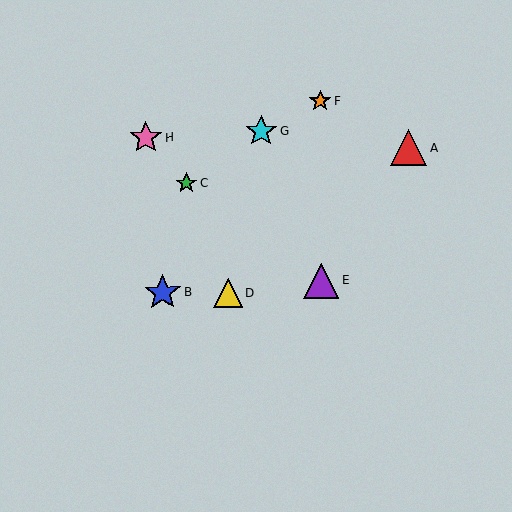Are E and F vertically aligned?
Yes, both are at x≈321.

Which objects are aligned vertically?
Objects E, F are aligned vertically.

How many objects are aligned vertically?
2 objects (E, F) are aligned vertically.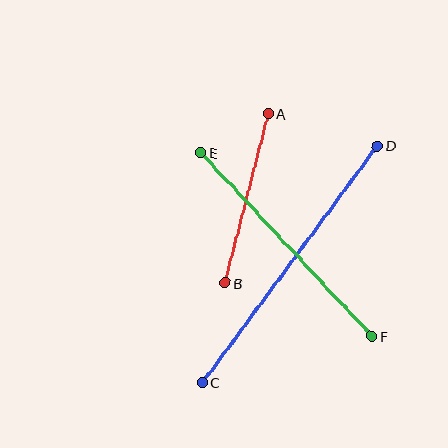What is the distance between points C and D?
The distance is approximately 294 pixels.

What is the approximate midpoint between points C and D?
The midpoint is at approximately (290, 264) pixels.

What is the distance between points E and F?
The distance is approximately 251 pixels.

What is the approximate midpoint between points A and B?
The midpoint is at approximately (247, 198) pixels.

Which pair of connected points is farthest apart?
Points C and D are farthest apart.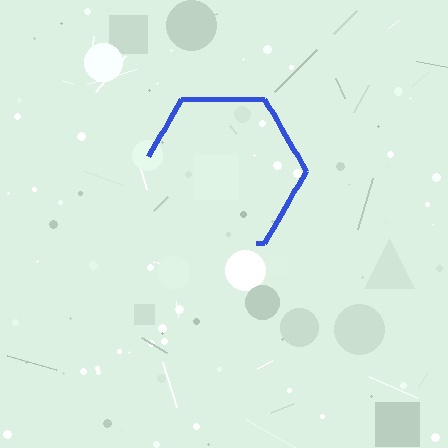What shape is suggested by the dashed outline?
The dashed outline suggests a hexagon.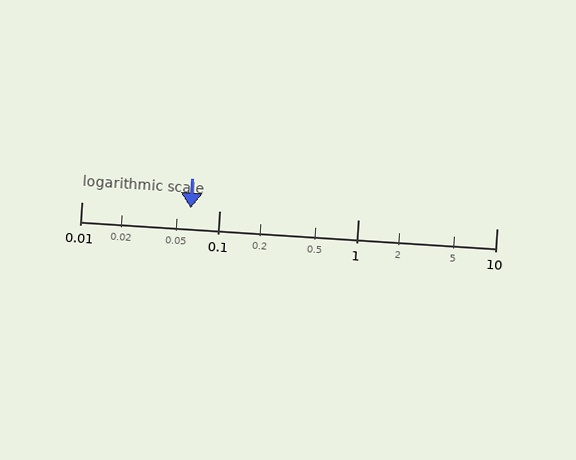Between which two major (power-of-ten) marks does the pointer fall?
The pointer is between 0.01 and 0.1.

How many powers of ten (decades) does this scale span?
The scale spans 3 decades, from 0.01 to 10.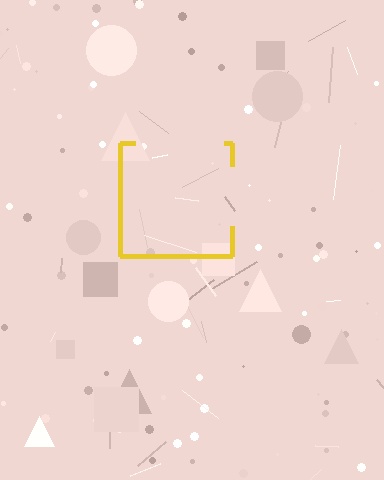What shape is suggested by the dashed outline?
The dashed outline suggests a square.